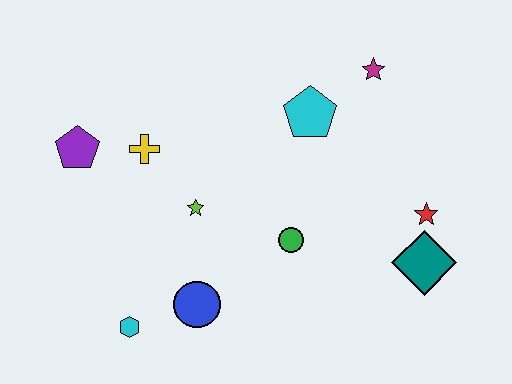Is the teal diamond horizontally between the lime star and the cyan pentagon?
No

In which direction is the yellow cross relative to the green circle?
The yellow cross is to the left of the green circle.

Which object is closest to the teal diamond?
The red star is closest to the teal diamond.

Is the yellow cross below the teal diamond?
No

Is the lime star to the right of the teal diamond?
No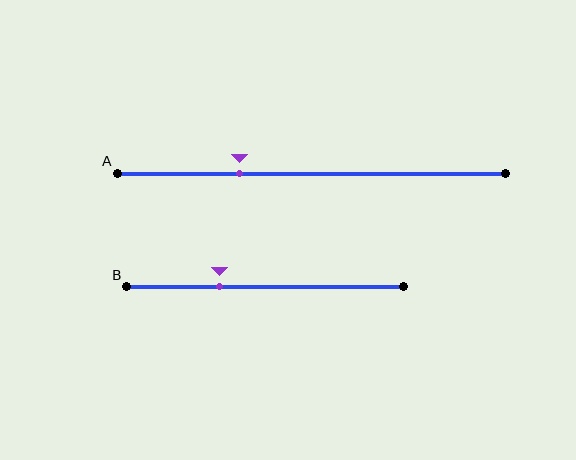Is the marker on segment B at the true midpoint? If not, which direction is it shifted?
No, the marker on segment B is shifted to the left by about 16% of the segment length.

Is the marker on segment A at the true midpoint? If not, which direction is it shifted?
No, the marker on segment A is shifted to the left by about 19% of the segment length.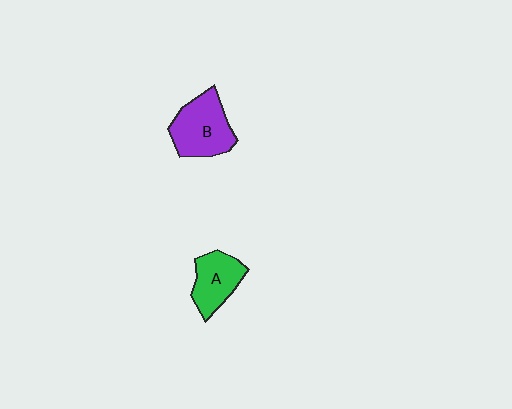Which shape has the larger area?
Shape B (purple).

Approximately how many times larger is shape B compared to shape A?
Approximately 1.3 times.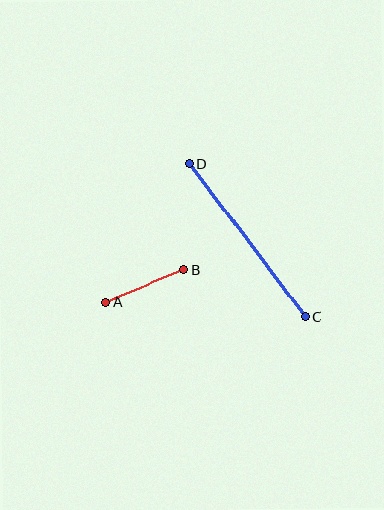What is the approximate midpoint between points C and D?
The midpoint is at approximately (247, 240) pixels.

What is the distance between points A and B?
The distance is approximately 86 pixels.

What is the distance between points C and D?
The distance is approximately 192 pixels.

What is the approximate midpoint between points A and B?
The midpoint is at approximately (145, 286) pixels.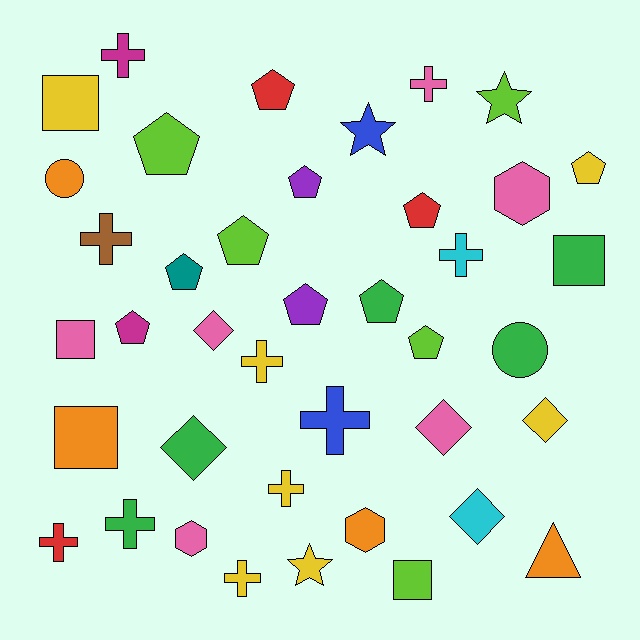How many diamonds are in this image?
There are 5 diamonds.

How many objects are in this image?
There are 40 objects.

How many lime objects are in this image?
There are 5 lime objects.